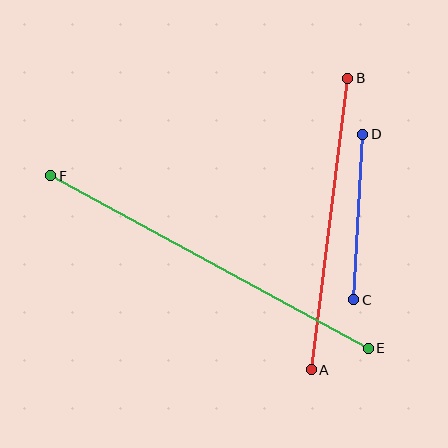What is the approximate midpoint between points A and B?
The midpoint is at approximately (329, 224) pixels.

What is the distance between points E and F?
The distance is approximately 361 pixels.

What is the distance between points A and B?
The distance is approximately 293 pixels.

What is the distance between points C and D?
The distance is approximately 166 pixels.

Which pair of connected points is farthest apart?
Points E and F are farthest apart.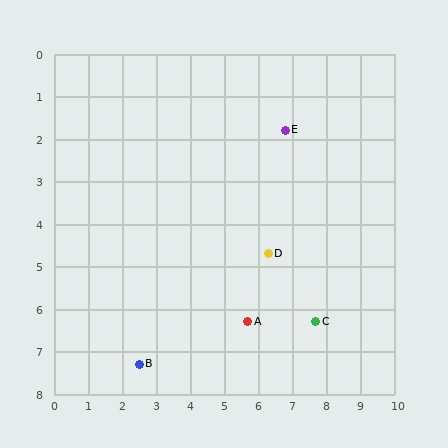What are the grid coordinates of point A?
Point A is at approximately (5.7, 6.3).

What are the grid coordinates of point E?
Point E is at approximately (6.8, 1.8).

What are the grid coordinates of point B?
Point B is at approximately (2.5, 7.3).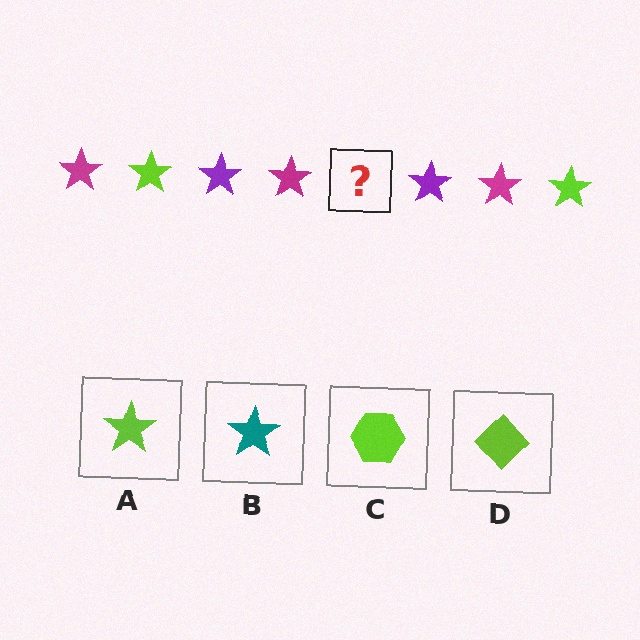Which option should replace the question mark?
Option A.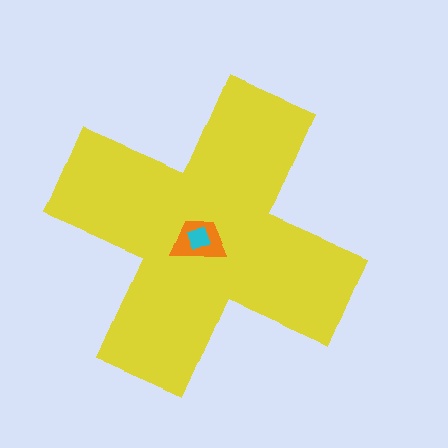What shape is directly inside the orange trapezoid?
The cyan diamond.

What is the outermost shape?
The yellow cross.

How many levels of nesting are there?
3.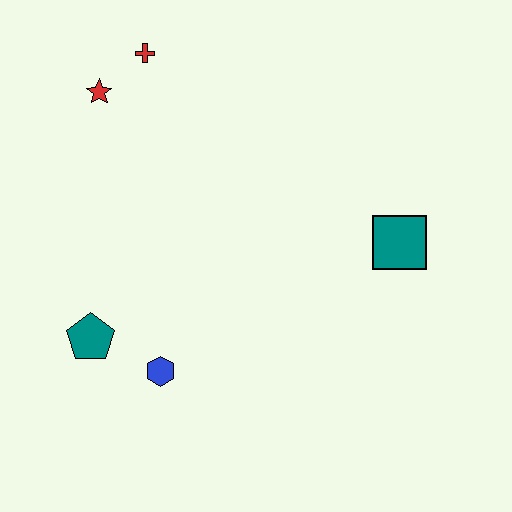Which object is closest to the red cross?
The red star is closest to the red cross.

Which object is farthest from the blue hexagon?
The red cross is farthest from the blue hexagon.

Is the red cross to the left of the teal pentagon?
No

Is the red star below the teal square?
No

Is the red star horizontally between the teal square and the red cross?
No